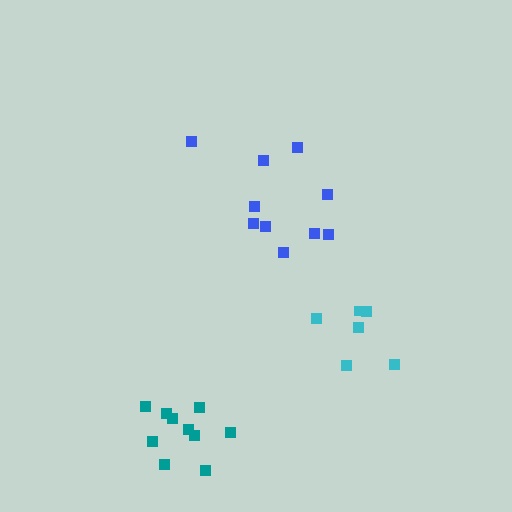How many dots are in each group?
Group 1: 10 dots, Group 2: 10 dots, Group 3: 6 dots (26 total).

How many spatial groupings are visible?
There are 3 spatial groupings.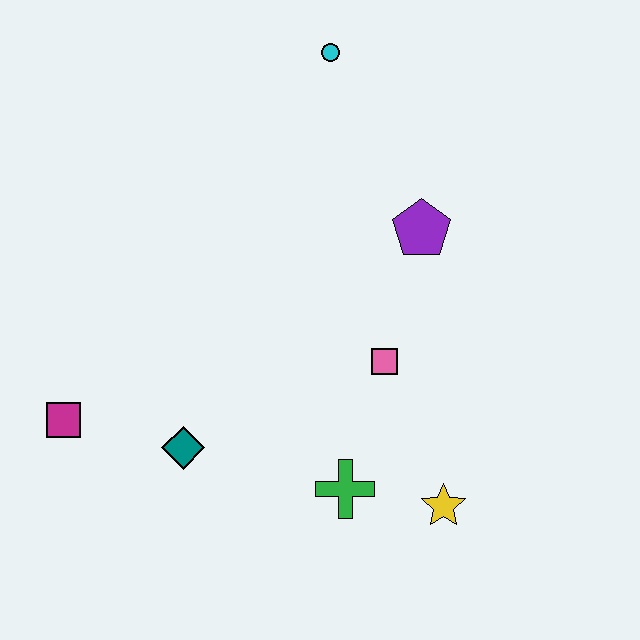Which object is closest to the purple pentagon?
The pink square is closest to the purple pentagon.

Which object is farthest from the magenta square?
The cyan circle is farthest from the magenta square.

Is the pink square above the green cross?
Yes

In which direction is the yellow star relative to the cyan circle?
The yellow star is below the cyan circle.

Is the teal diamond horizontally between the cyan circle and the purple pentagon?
No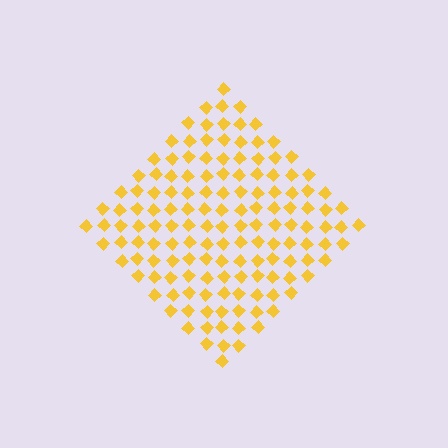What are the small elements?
The small elements are diamonds.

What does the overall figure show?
The overall figure shows a diamond.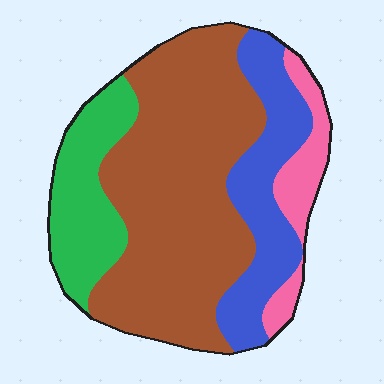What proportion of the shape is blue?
Blue takes up about one fifth (1/5) of the shape.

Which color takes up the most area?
Brown, at roughly 55%.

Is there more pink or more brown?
Brown.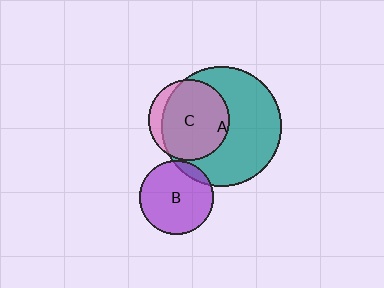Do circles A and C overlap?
Yes.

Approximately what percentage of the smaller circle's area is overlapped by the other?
Approximately 85%.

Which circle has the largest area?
Circle A (teal).